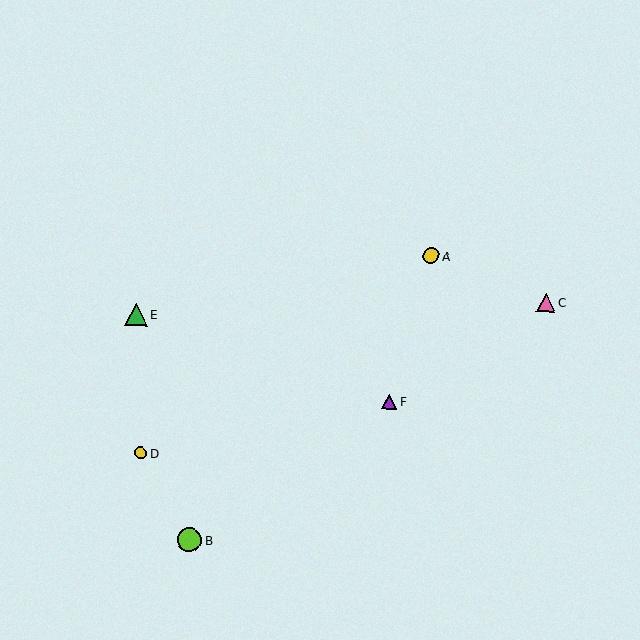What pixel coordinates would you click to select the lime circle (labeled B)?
Click at (189, 540) to select the lime circle B.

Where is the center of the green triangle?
The center of the green triangle is at (136, 314).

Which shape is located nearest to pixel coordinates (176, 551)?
The lime circle (labeled B) at (189, 540) is nearest to that location.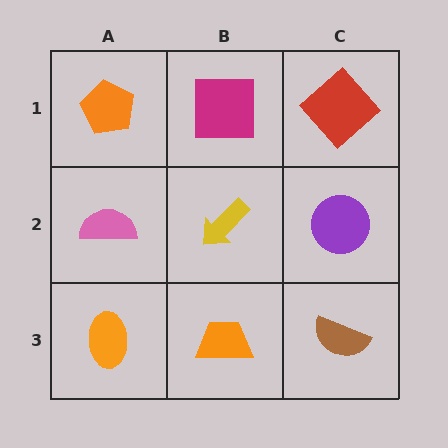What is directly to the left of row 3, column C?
An orange trapezoid.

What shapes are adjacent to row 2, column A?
An orange pentagon (row 1, column A), an orange ellipse (row 3, column A), a yellow arrow (row 2, column B).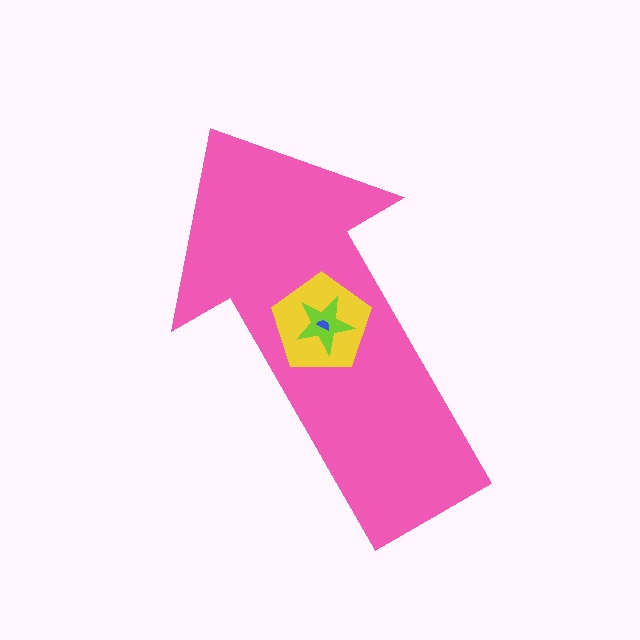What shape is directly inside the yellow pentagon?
The lime star.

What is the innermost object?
The blue semicircle.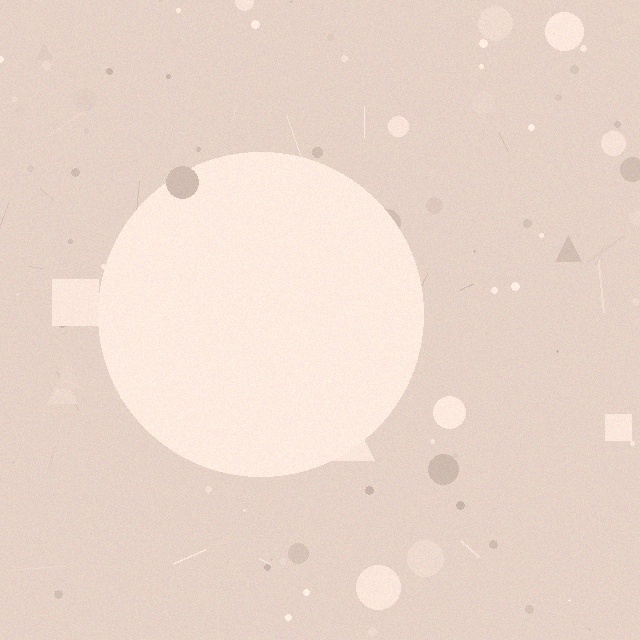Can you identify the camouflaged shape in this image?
The camouflaged shape is a circle.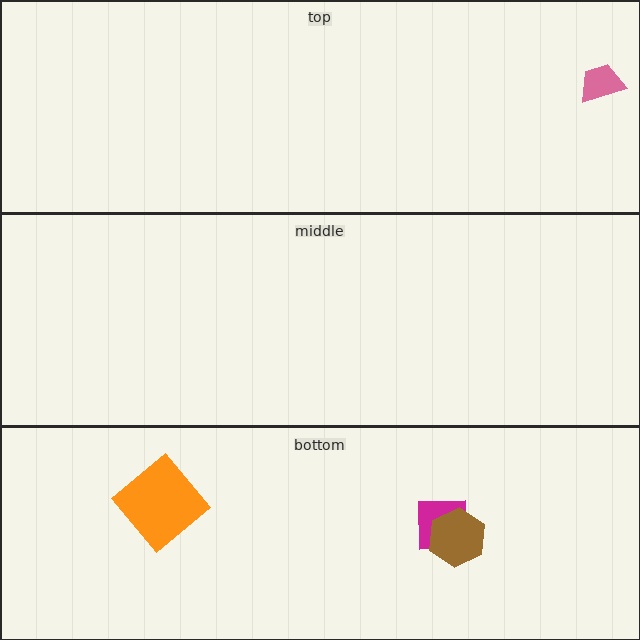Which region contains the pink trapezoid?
The top region.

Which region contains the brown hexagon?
The bottom region.